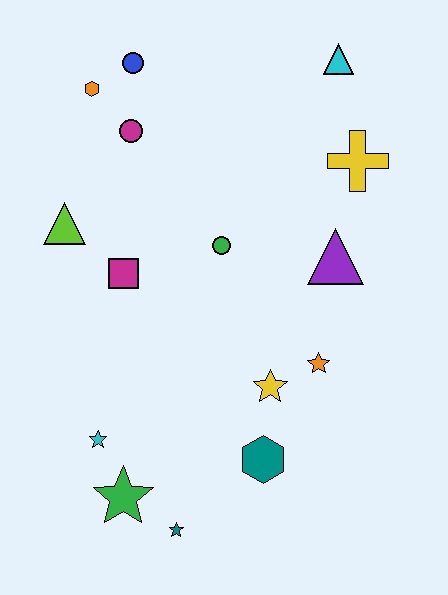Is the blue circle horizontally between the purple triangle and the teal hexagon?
No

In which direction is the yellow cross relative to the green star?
The yellow cross is above the green star.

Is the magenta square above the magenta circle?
No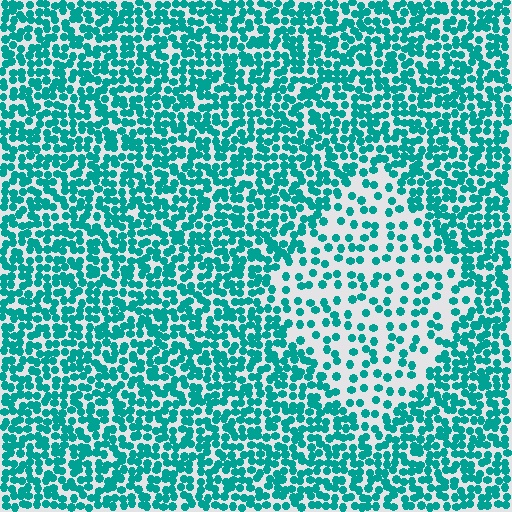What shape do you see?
I see a diamond.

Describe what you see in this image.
The image contains small teal elements arranged at two different densities. A diamond-shaped region is visible where the elements are less densely packed than the surrounding area.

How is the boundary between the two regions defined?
The boundary is defined by a change in element density (approximately 2.3x ratio). All elements are the same color, size, and shape.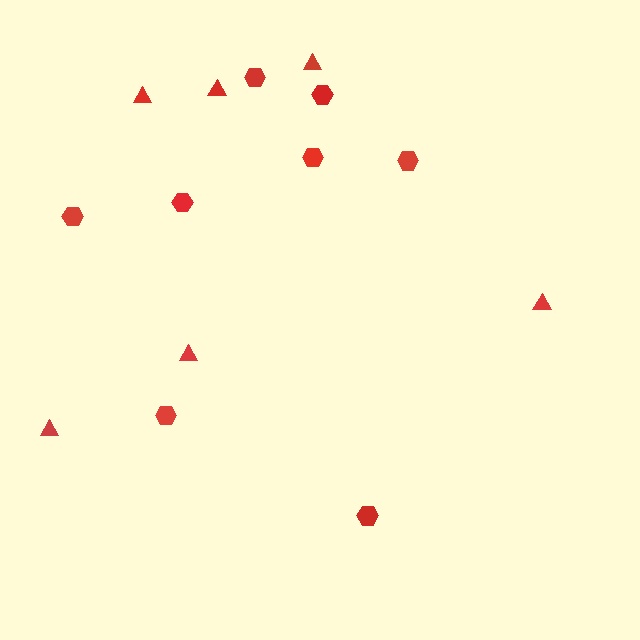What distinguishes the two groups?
There are 2 groups: one group of triangles (6) and one group of hexagons (8).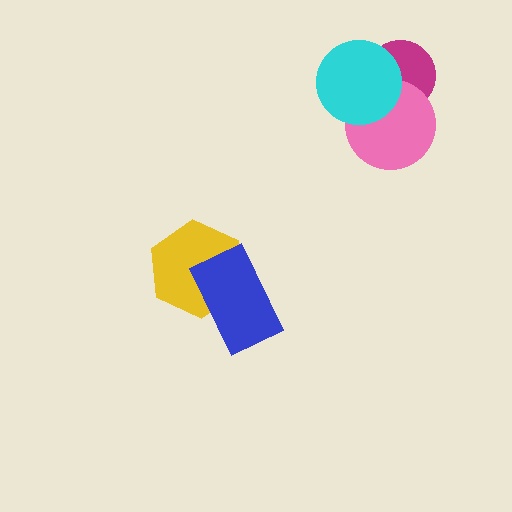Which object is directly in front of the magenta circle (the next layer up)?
The pink circle is directly in front of the magenta circle.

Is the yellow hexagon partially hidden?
Yes, it is partially covered by another shape.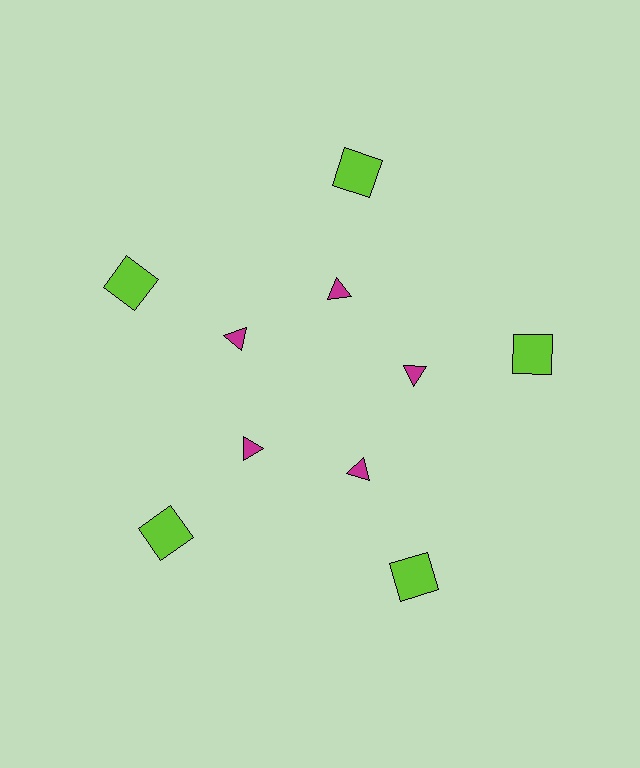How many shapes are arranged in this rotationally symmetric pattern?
There are 10 shapes, arranged in 5 groups of 2.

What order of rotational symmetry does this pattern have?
This pattern has 5-fold rotational symmetry.